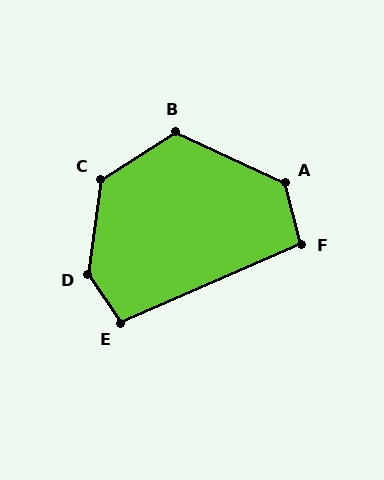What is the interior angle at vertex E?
Approximately 100 degrees (obtuse).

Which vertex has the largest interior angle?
D, at approximately 138 degrees.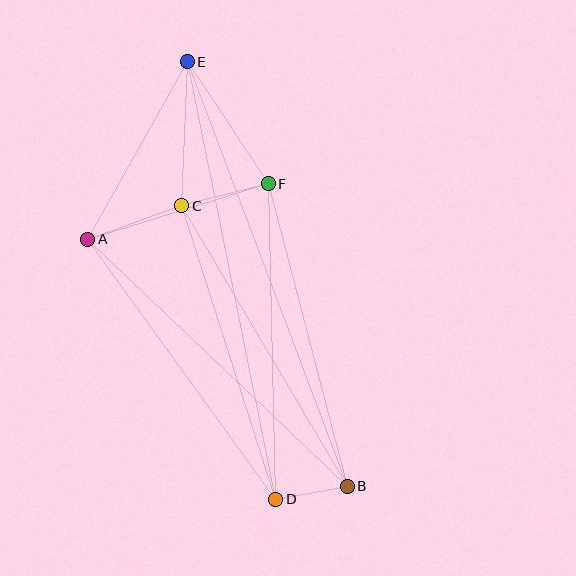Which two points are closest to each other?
Points B and D are closest to each other.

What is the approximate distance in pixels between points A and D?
The distance between A and D is approximately 321 pixels.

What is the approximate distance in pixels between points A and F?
The distance between A and F is approximately 189 pixels.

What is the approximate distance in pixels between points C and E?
The distance between C and E is approximately 144 pixels.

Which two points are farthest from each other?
Points B and E are farthest from each other.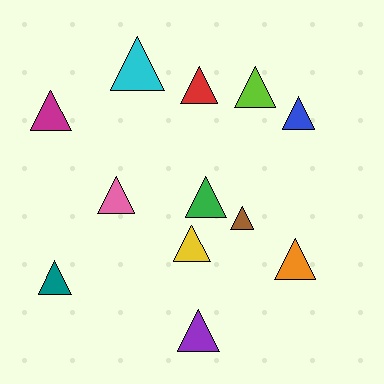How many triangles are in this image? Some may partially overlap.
There are 12 triangles.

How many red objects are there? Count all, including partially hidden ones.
There is 1 red object.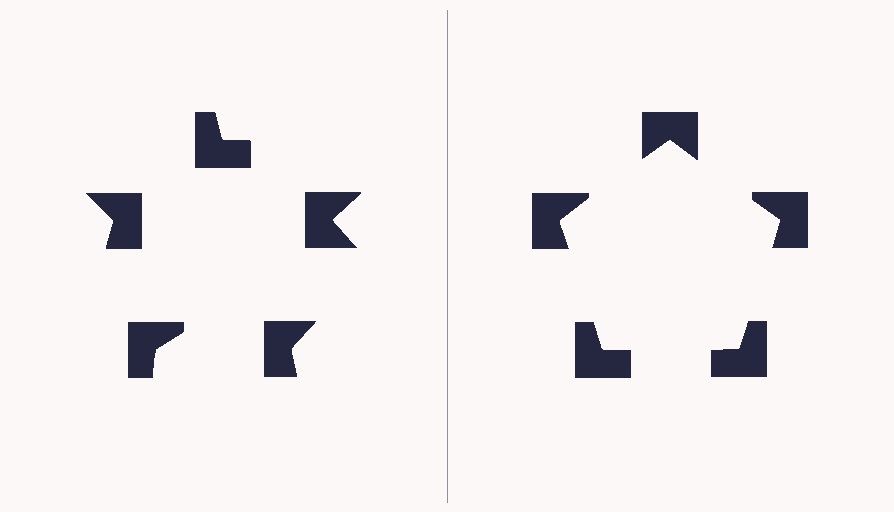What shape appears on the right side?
An illusory pentagon.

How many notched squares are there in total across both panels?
10 — 5 on each side.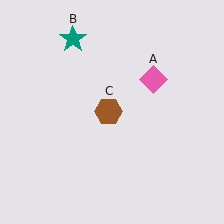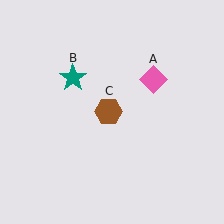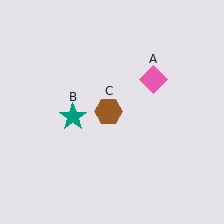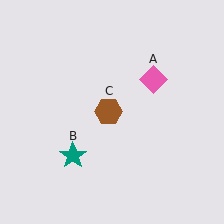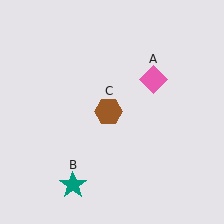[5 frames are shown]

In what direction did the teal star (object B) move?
The teal star (object B) moved down.